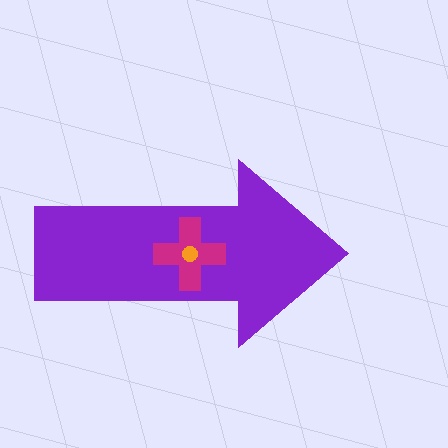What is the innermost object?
The orange circle.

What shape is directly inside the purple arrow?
The magenta cross.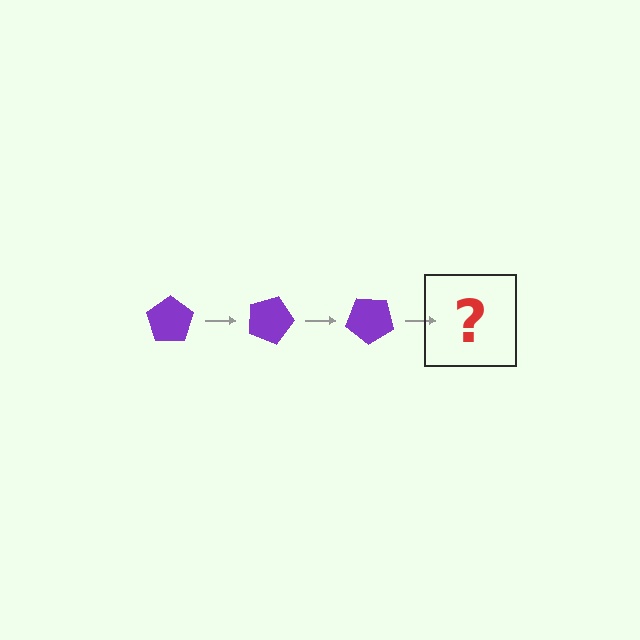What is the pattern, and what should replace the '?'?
The pattern is that the pentagon rotates 20 degrees each step. The '?' should be a purple pentagon rotated 60 degrees.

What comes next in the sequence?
The next element should be a purple pentagon rotated 60 degrees.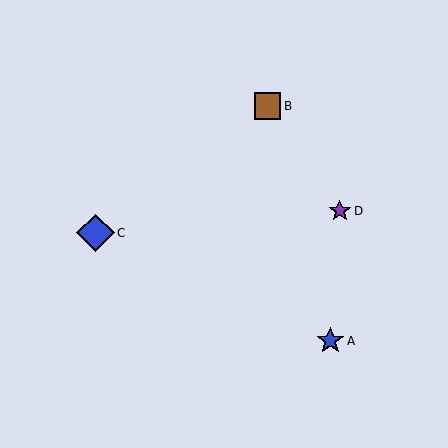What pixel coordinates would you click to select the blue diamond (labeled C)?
Click at (96, 233) to select the blue diamond C.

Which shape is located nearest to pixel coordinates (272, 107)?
The brown square (labeled B) at (268, 106) is nearest to that location.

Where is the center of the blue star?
The center of the blue star is at (330, 341).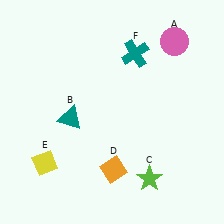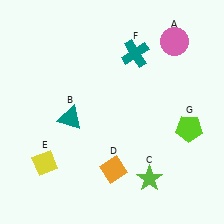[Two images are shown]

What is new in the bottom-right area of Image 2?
A lime pentagon (G) was added in the bottom-right area of Image 2.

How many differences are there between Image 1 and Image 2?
There is 1 difference between the two images.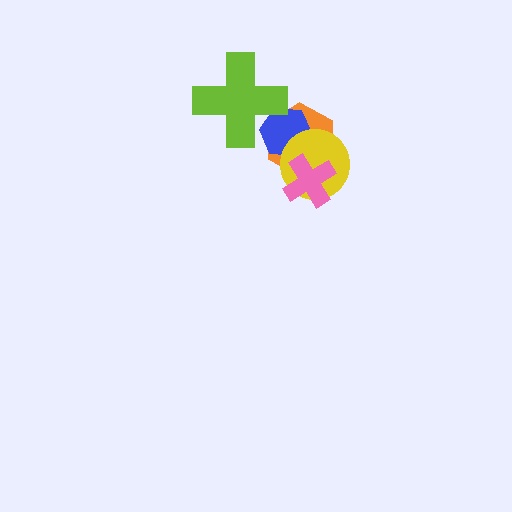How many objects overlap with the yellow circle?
3 objects overlap with the yellow circle.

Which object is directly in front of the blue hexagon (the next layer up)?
The yellow circle is directly in front of the blue hexagon.